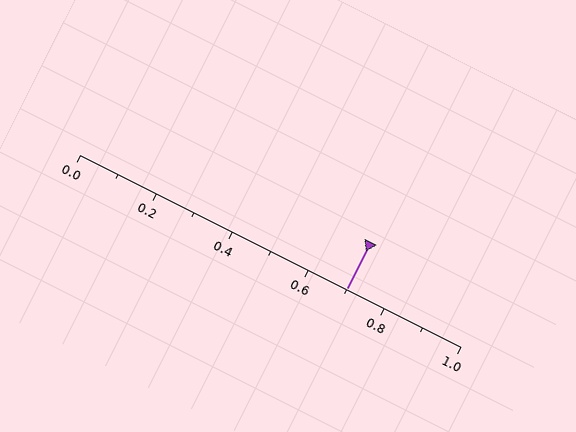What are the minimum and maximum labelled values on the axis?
The axis runs from 0.0 to 1.0.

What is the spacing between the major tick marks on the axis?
The major ticks are spaced 0.2 apart.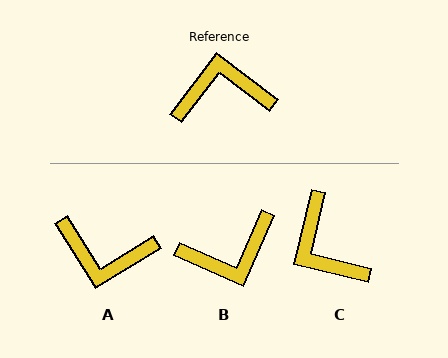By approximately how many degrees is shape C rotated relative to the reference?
Approximately 114 degrees counter-clockwise.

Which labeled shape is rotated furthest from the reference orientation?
B, about 166 degrees away.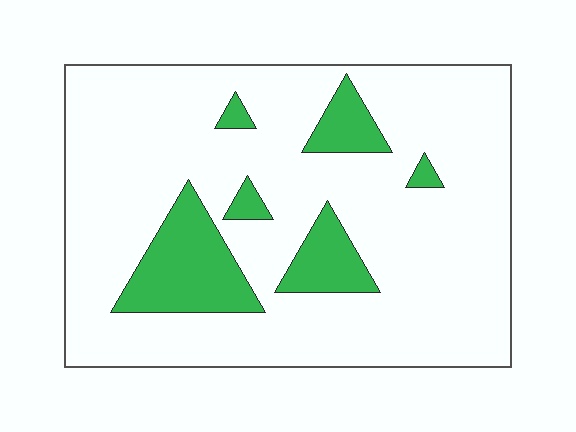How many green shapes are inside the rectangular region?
6.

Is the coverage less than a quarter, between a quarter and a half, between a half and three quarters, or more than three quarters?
Less than a quarter.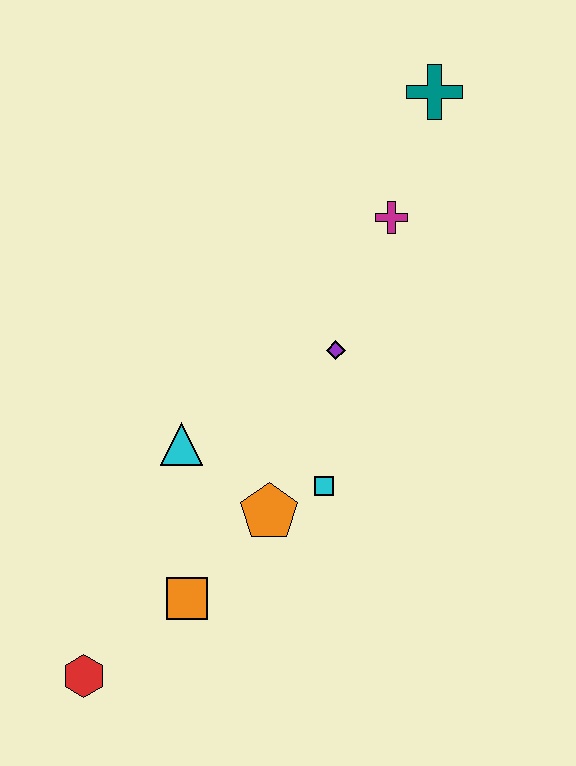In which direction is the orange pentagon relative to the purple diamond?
The orange pentagon is below the purple diamond.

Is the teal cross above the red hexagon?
Yes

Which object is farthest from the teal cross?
The red hexagon is farthest from the teal cross.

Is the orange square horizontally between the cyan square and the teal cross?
No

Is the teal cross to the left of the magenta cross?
No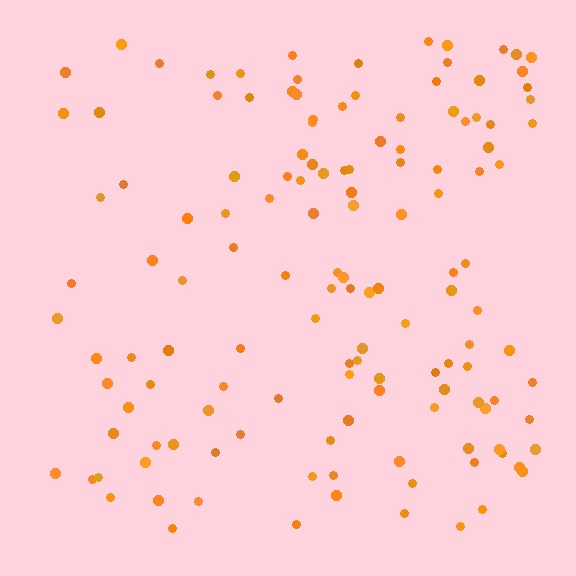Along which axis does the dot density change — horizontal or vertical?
Horizontal.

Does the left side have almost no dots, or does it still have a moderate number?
Still a moderate number, just noticeably fewer than the right.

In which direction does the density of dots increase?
From left to right, with the right side densest.